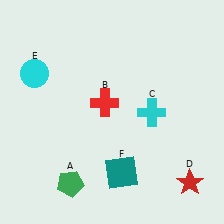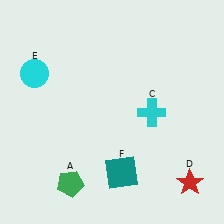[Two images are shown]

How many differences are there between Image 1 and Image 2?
There is 1 difference between the two images.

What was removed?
The red cross (B) was removed in Image 2.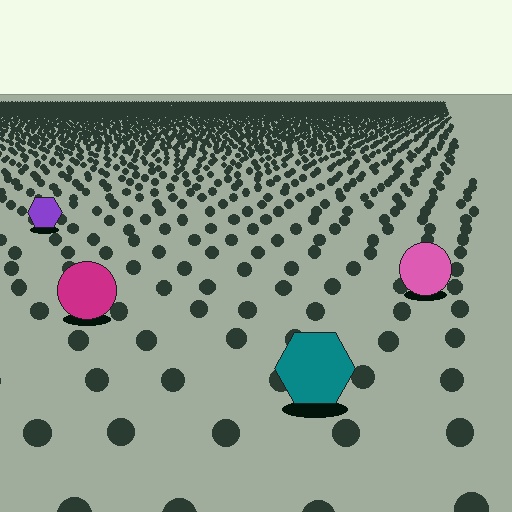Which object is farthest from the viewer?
The purple hexagon is farthest from the viewer. It appears smaller and the ground texture around it is denser.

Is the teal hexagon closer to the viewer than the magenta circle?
Yes. The teal hexagon is closer — you can tell from the texture gradient: the ground texture is coarser near it.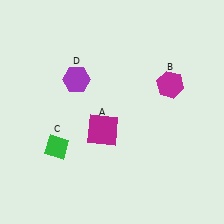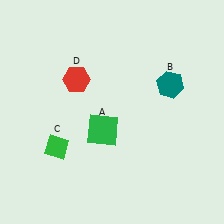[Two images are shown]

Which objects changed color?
A changed from magenta to green. B changed from magenta to teal. D changed from purple to red.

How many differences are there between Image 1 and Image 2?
There are 3 differences between the two images.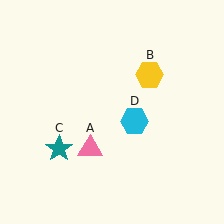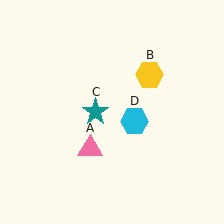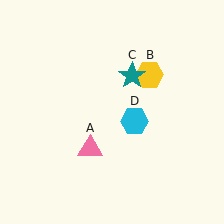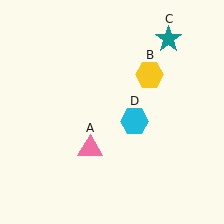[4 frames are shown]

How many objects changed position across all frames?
1 object changed position: teal star (object C).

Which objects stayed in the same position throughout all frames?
Pink triangle (object A) and yellow hexagon (object B) and cyan hexagon (object D) remained stationary.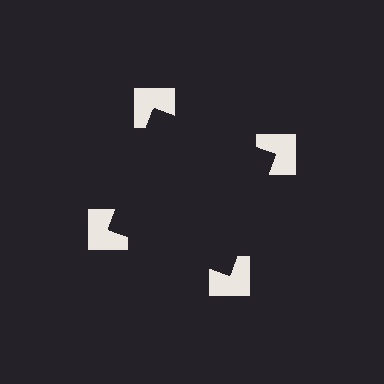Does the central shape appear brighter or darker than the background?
It typically appears slightly darker than the background, even though no actual brightness change is drawn.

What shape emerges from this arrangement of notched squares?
An illusory square — its edges are inferred from the aligned wedge cuts in the notched squares, not physically drawn.